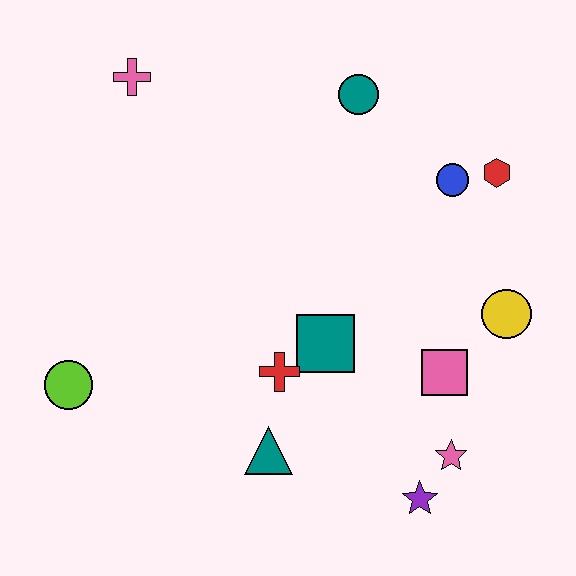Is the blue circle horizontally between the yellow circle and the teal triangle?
Yes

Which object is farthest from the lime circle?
The red hexagon is farthest from the lime circle.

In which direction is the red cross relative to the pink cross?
The red cross is below the pink cross.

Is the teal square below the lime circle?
No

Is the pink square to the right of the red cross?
Yes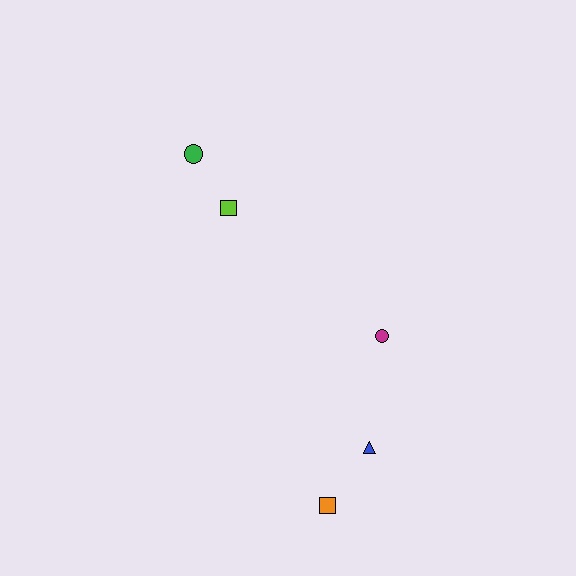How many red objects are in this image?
There are no red objects.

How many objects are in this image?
There are 5 objects.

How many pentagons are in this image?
There are no pentagons.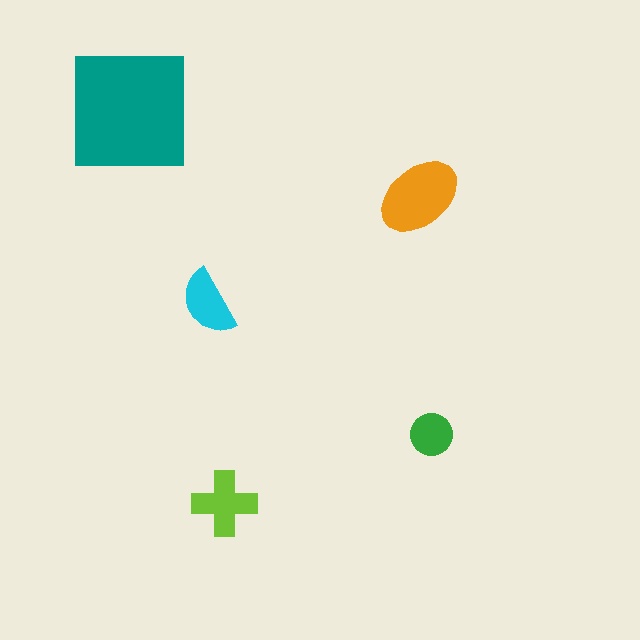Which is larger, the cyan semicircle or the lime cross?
The lime cross.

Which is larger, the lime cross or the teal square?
The teal square.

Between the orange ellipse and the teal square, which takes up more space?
The teal square.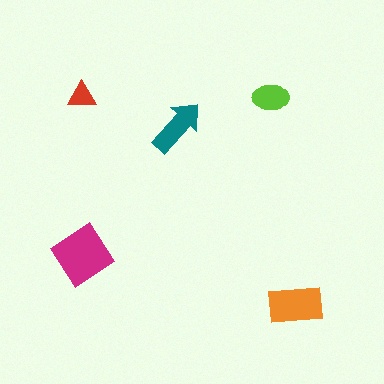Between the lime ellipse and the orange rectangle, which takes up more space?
The orange rectangle.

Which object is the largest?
The magenta diamond.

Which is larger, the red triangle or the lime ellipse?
The lime ellipse.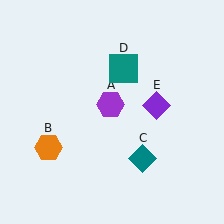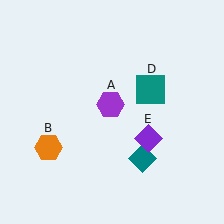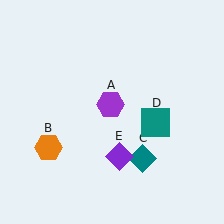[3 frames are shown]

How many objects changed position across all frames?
2 objects changed position: teal square (object D), purple diamond (object E).